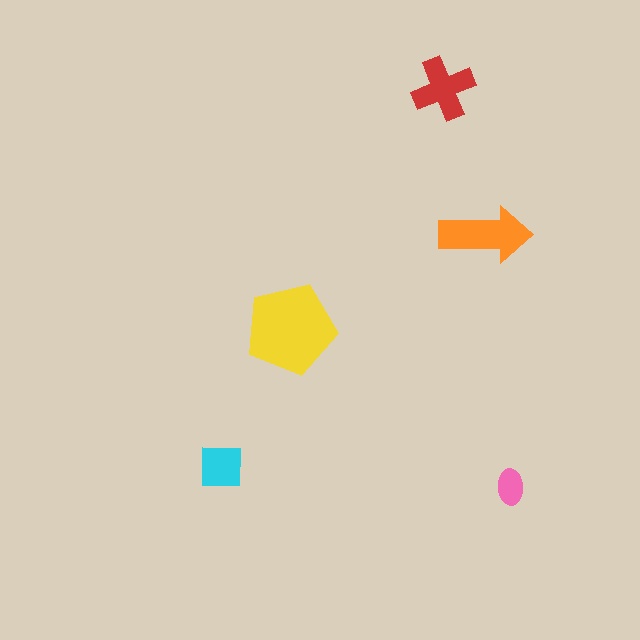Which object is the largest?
The yellow pentagon.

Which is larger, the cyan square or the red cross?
The red cross.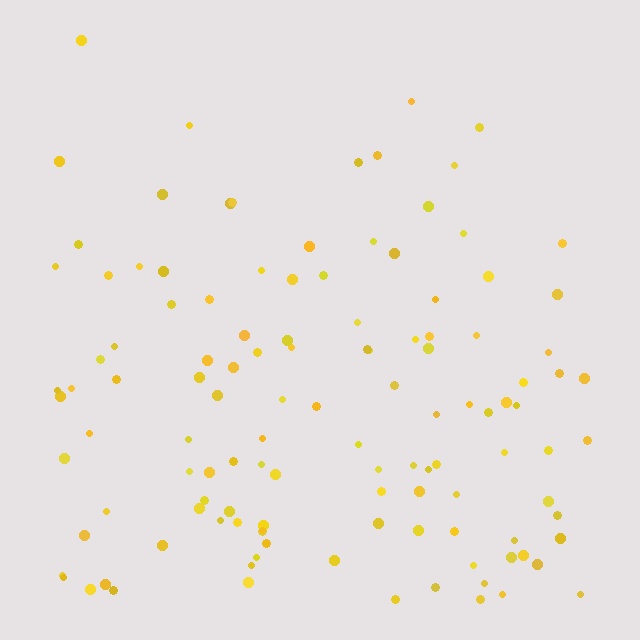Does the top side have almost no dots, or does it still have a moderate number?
Still a moderate number, just noticeably fewer than the bottom.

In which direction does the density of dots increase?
From top to bottom, with the bottom side densest.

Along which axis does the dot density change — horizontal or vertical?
Vertical.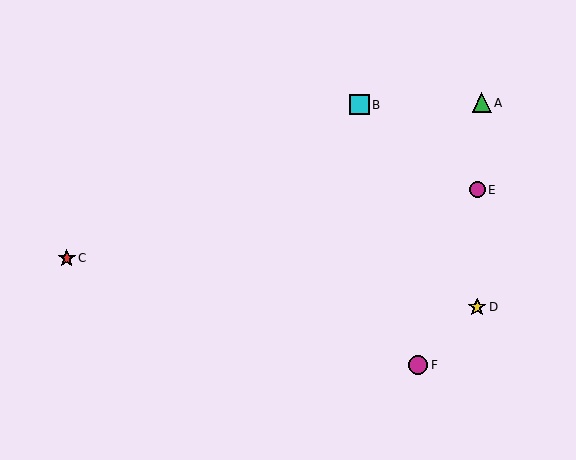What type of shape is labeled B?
Shape B is a cyan square.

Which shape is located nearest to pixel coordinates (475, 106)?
The green triangle (labeled A) at (482, 103) is nearest to that location.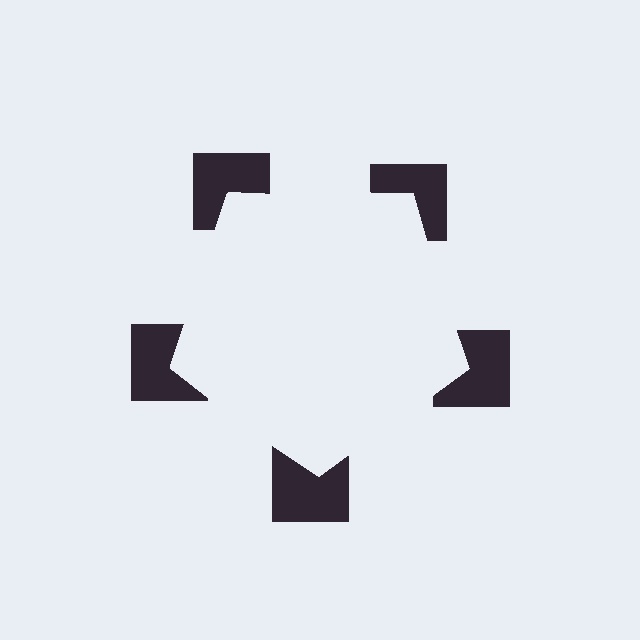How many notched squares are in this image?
There are 5 — one at each vertex of the illusory pentagon.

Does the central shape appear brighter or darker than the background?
It typically appears slightly brighter than the background, even though no actual brightness change is drawn.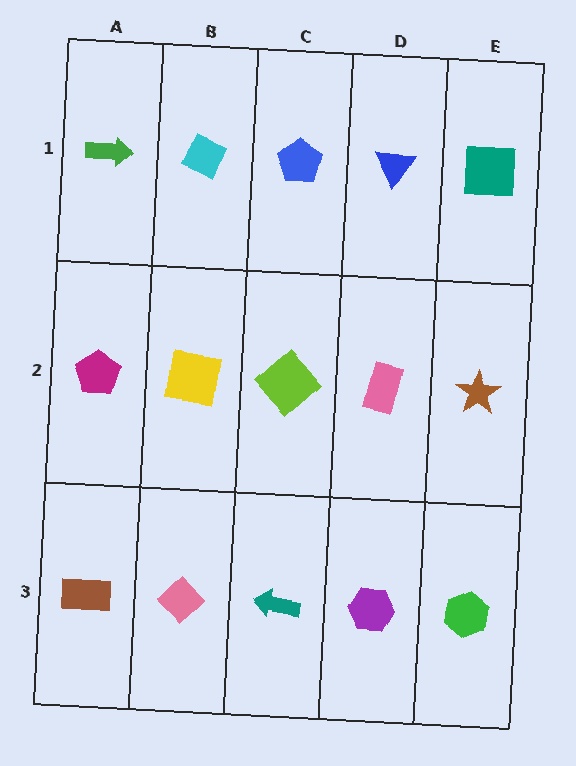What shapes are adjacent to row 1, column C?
A lime diamond (row 2, column C), a cyan diamond (row 1, column B), a blue triangle (row 1, column D).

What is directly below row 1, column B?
A yellow square.